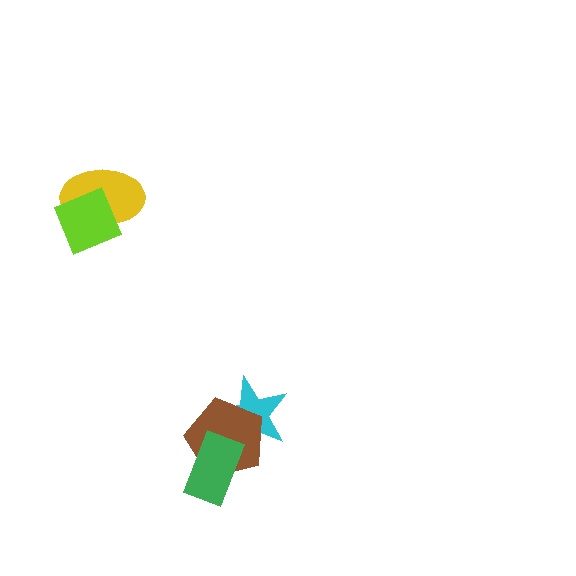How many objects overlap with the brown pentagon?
2 objects overlap with the brown pentagon.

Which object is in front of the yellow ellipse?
The lime diamond is in front of the yellow ellipse.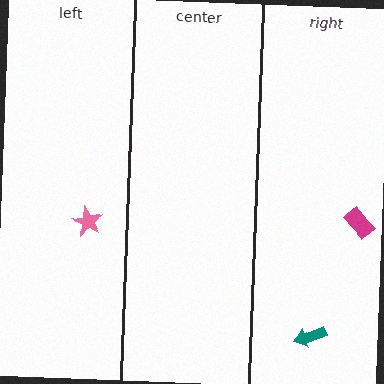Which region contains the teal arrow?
The right region.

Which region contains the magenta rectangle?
The right region.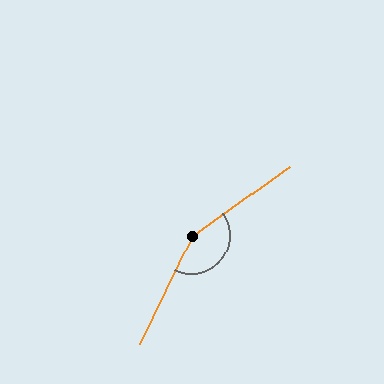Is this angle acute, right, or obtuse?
It is obtuse.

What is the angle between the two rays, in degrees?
Approximately 152 degrees.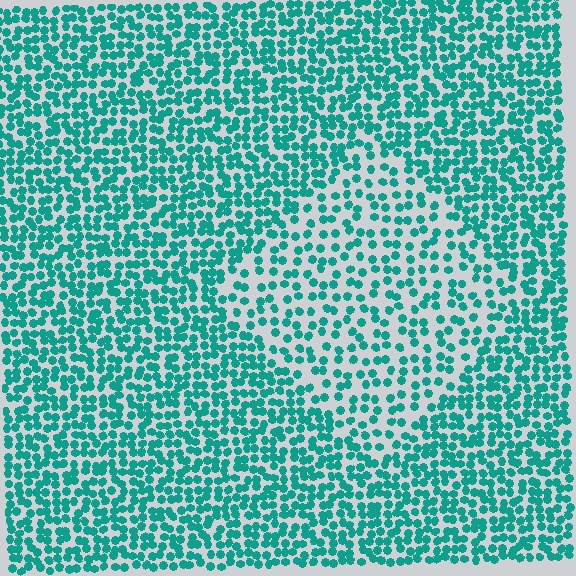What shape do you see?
I see a diamond.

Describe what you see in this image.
The image contains small teal elements arranged at two different densities. A diamond-shaped region is visible where the elements are less densely packed than the surrounding area.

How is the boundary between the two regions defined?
The boundary is defined by a change in element density (approximately 1.8x ratio). All elements are the same color, size, and shape.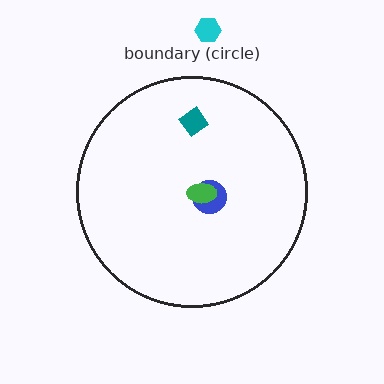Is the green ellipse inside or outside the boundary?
Inside.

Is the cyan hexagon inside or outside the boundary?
Outside.